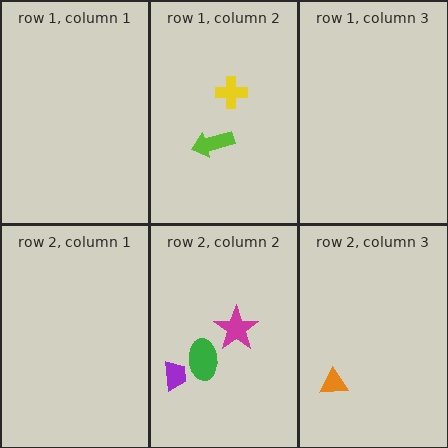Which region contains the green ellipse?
The row 2, column 2 region.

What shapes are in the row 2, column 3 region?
The orange triangle.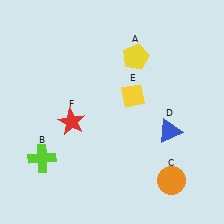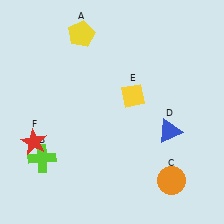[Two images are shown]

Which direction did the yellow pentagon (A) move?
The yellow pentagon (A) moved left.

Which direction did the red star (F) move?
The red star (F) moved left.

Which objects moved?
The objects that moved are: the yellow pentagon (A), the red star (F).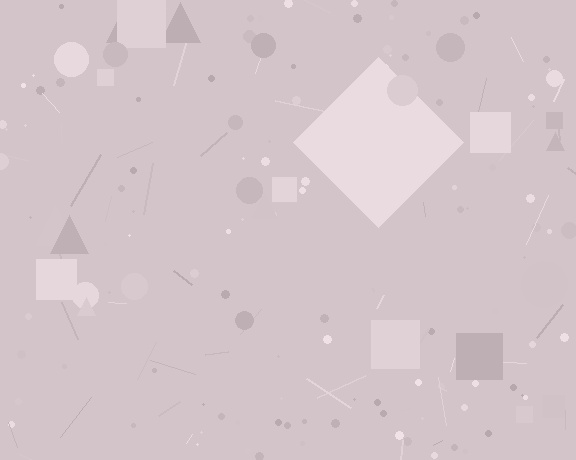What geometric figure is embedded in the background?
A diamond is embedded in the background.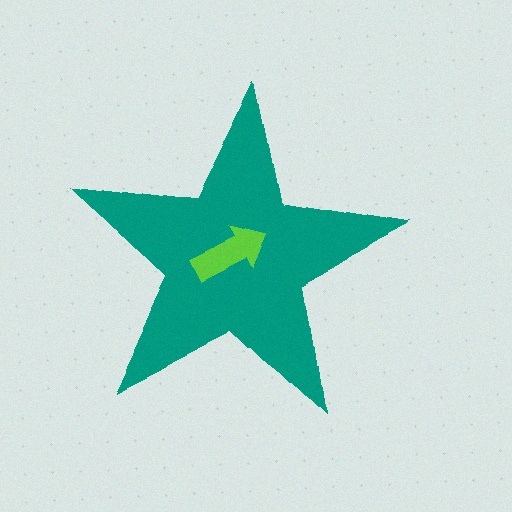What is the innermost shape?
The lime arrow.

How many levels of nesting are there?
2.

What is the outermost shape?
The teal star.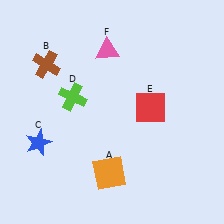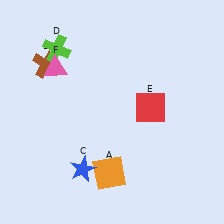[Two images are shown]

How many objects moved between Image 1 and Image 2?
3 objects moved between the two images.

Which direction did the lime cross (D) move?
The lime cross (D) moved up.